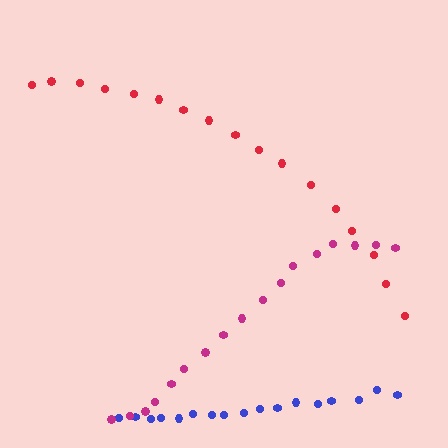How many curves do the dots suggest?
There are 3 distinct paths.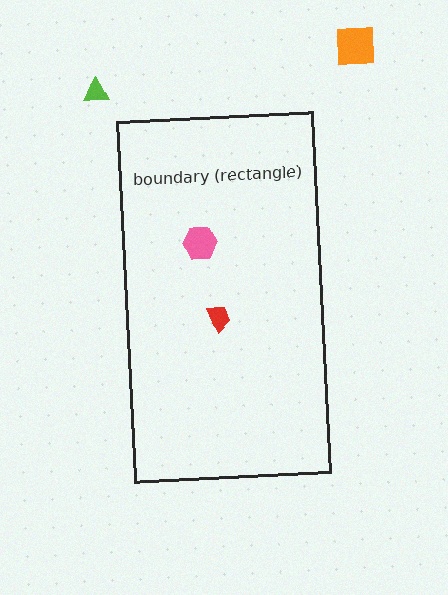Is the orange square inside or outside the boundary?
Outside.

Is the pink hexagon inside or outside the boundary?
Inside.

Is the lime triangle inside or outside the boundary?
Outside.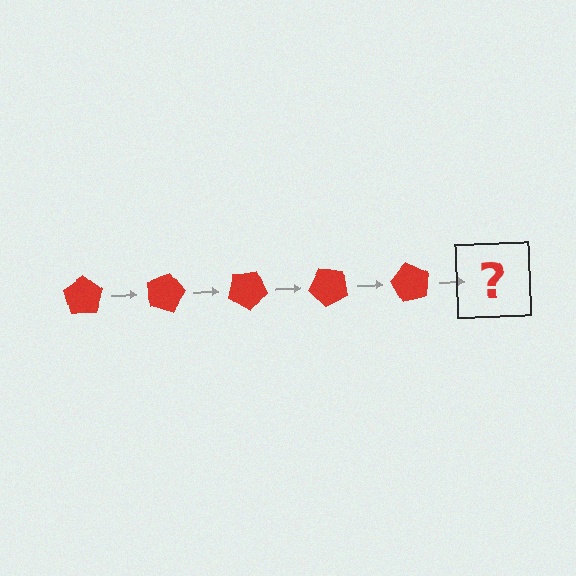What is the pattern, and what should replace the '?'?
The pattern is that the pentagon rotates 15 degrees each step. The '?' should be a red pentagon rotated 75 degrees.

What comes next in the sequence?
The next element should be a red pentagon rotated 75 degrees.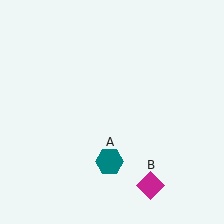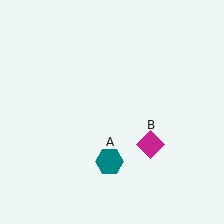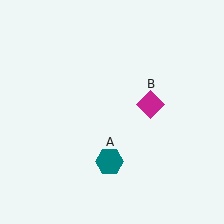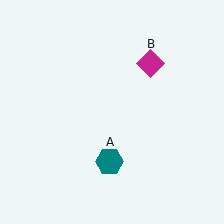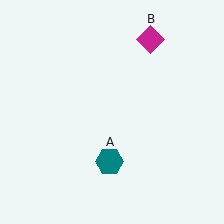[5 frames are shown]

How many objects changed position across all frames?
1 object changed position: magenta diamond (object B).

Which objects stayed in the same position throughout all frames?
Teal hexagon (object A) remained stationary.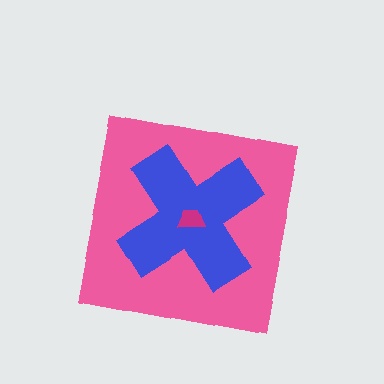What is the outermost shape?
The pink square.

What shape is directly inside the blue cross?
The magenta trapezoid.